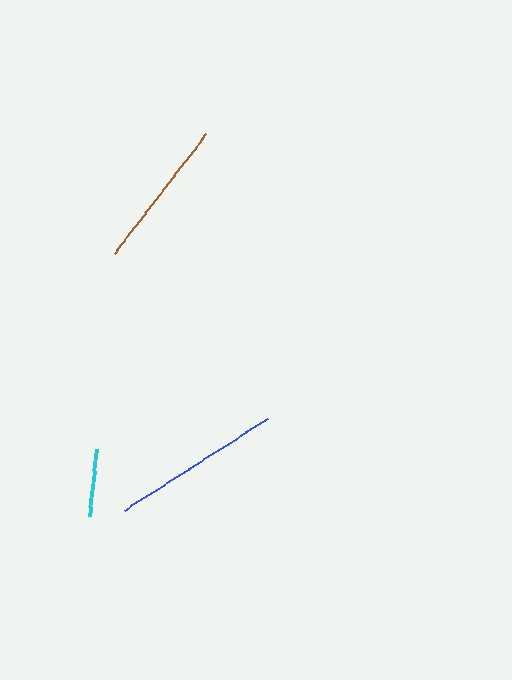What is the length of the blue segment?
The blue segment is approximately 171 pixels long.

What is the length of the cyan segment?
The cyan segment is approximately 67 pixels long.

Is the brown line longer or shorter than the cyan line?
The brown line is longer than the cyan line.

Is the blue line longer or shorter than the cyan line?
The blue line is longer than the cyan line.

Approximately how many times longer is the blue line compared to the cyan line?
The blue line is approximately 2.5 times the length of the cyan line.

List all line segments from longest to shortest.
From longest to shortest: blue, brown, cyan.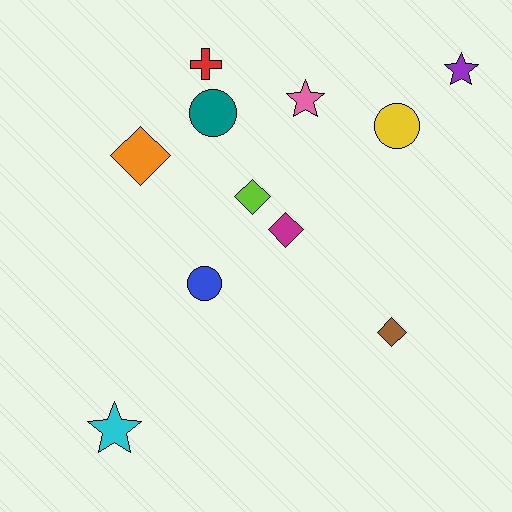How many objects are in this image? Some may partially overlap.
There are 11 objects.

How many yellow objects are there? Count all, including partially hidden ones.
There is 1 yellow object.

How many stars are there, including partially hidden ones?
There are 3 stars.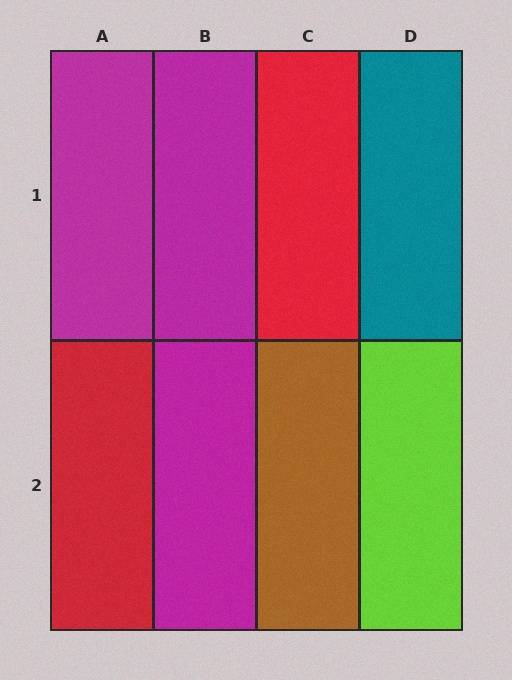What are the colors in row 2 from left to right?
Red, magenta, brown, lime.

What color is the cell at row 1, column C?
Red.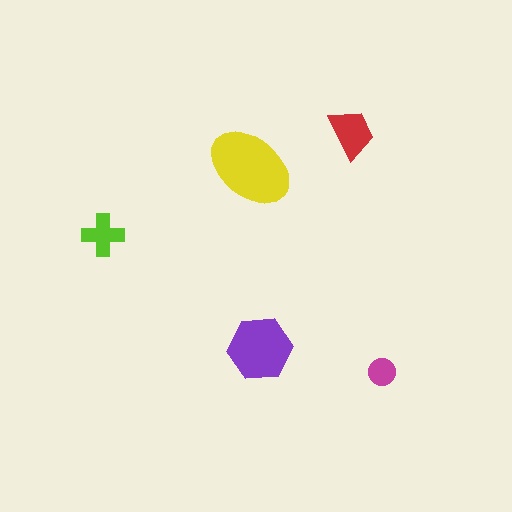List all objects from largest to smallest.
The yellow ellipse, the purple hexagon, the red trapezoid, the lime cross, the magenta circle.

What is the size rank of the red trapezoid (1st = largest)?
3rd.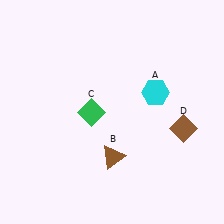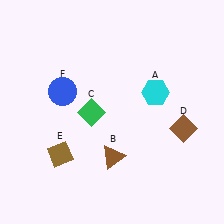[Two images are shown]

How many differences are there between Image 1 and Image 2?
There are 2 differences between the two images.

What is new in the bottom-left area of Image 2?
A brown diamond (E) was added in the bottom-left area of Image 2.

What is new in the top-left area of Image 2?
A blue circle (F) was added in the top-left area of Image 2.